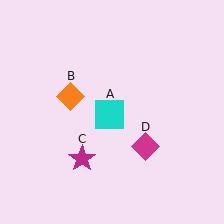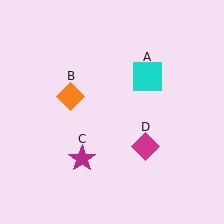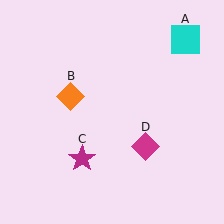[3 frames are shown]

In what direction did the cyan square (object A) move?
The cyan square (object A) moved up and to the right.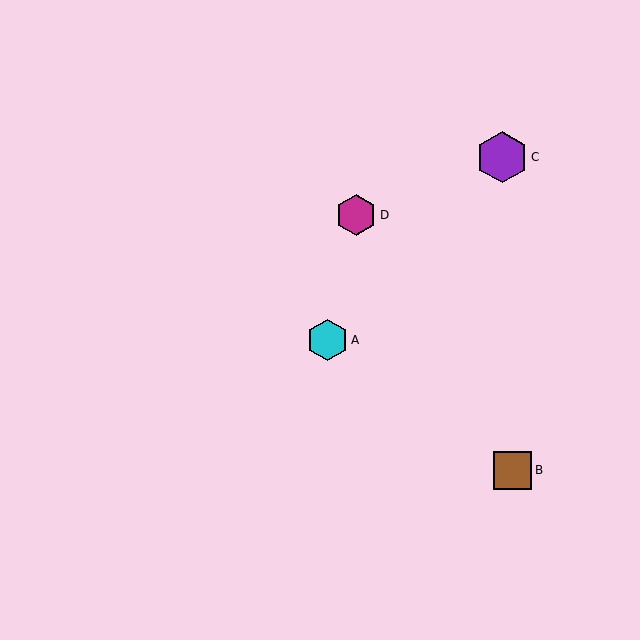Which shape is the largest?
The purple hexagon (labeled C) is the largest.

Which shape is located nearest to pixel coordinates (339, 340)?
The cyan hexagon (labeled A) at (327, 340) is nearest to that location.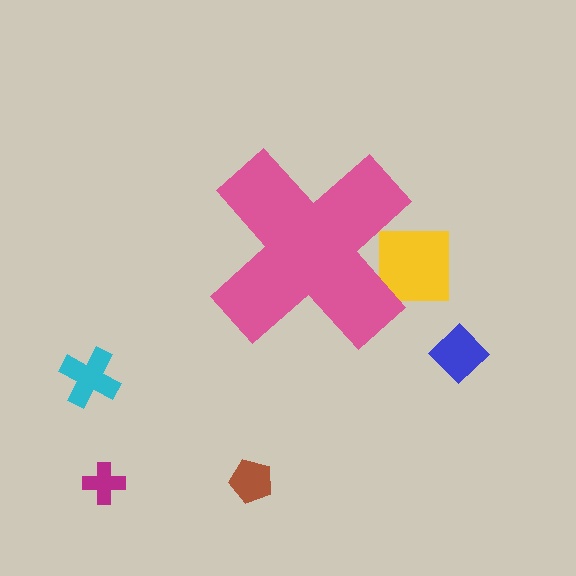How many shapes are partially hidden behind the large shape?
1 shape is partially hidden.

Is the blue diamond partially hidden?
No, the blue diamond is fully visible.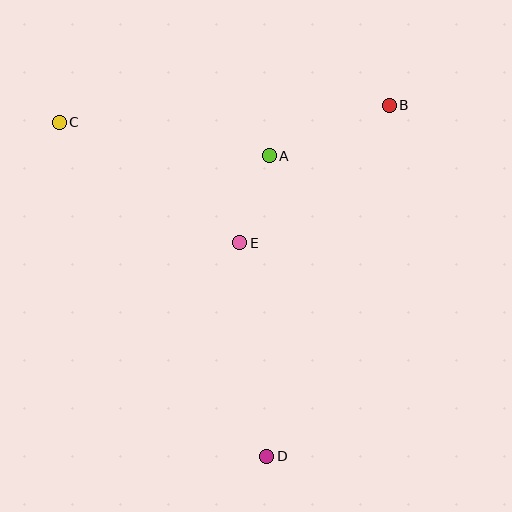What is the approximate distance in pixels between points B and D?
The distance between B and D is approximately 372 pixels.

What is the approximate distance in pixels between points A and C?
The distance between A and C is approximately 212 pixels.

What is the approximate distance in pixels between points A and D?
The distance between A and D is approximately 300 pixels.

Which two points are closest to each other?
Points A and E are closest to each other.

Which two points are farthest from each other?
Points C and D are farthest from each other.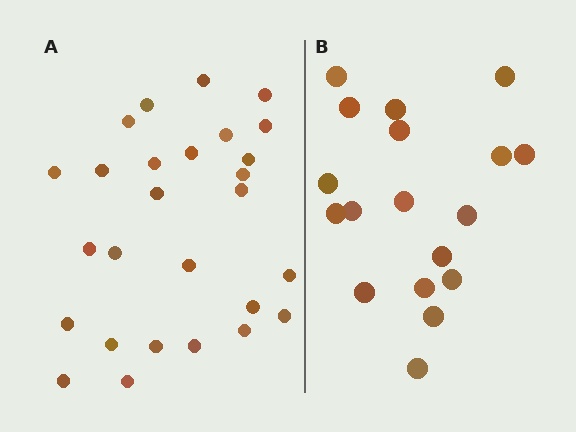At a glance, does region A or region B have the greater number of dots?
Region A (the left region) has more dots.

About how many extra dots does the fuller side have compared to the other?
Region A has roughly 8 or so more dots than region B.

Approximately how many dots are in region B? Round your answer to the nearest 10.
About 20 dots. (The exact count is 18, which rounds to 20.)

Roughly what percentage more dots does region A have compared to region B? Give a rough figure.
About 50% more.